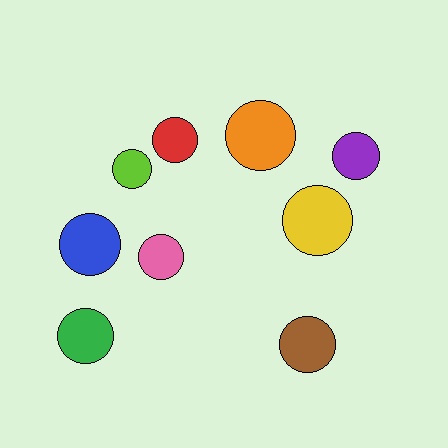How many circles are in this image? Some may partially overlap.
There are 9 circles.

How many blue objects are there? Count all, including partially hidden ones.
There is 1 blue object.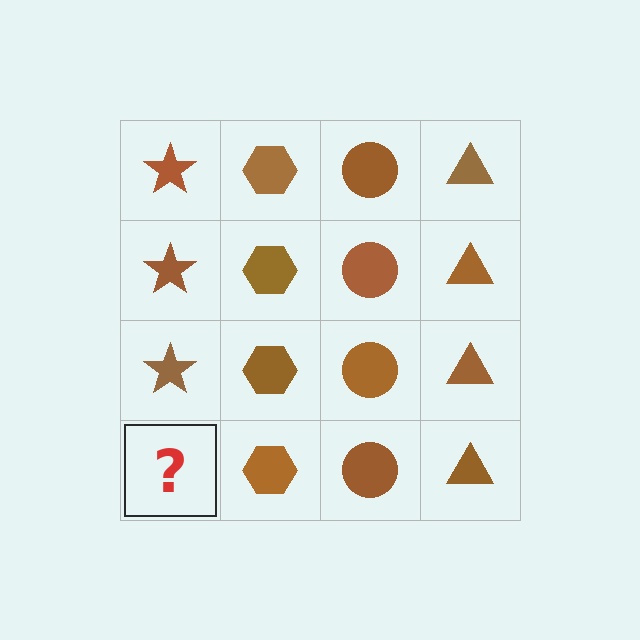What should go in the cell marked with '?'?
The missing cell should contain a brown star.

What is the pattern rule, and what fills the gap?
The rule is that each column has a consistent shape. The gap should be filled with a brown star.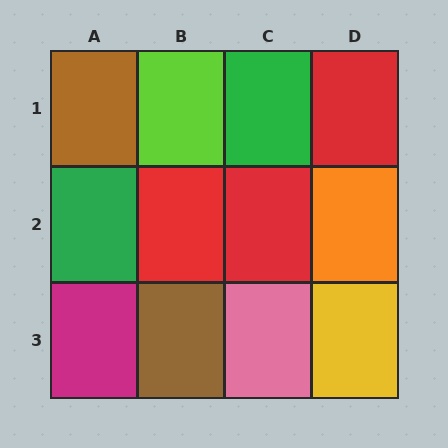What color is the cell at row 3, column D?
Yellow.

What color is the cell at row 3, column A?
Magenta.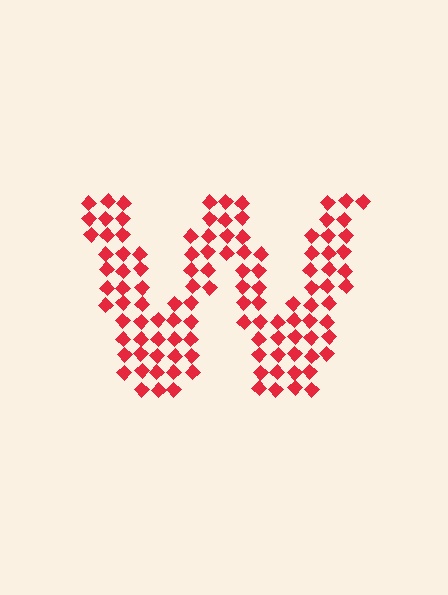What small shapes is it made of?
It is made of small diamonds.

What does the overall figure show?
The overall figure shows the letter W.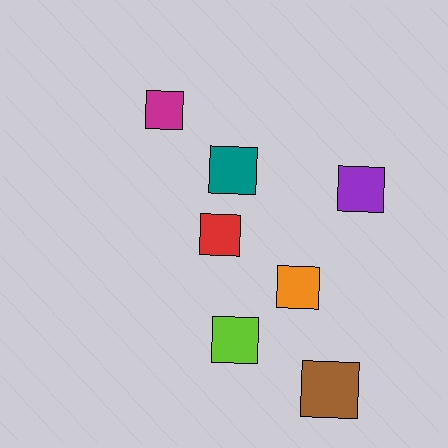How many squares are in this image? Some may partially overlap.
There are 7 squares.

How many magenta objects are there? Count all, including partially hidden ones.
There is 1 magenta object.